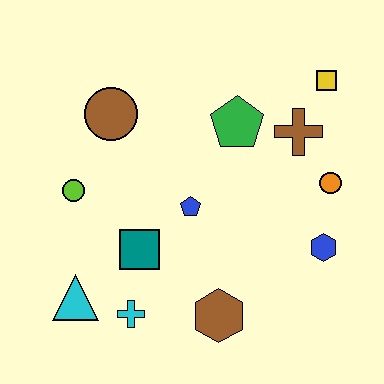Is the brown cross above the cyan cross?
Yes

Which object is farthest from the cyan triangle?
The yellow square is farthest from the cyan triangle.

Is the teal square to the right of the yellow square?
No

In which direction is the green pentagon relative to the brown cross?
The green pentagon is to the left of the brown cross.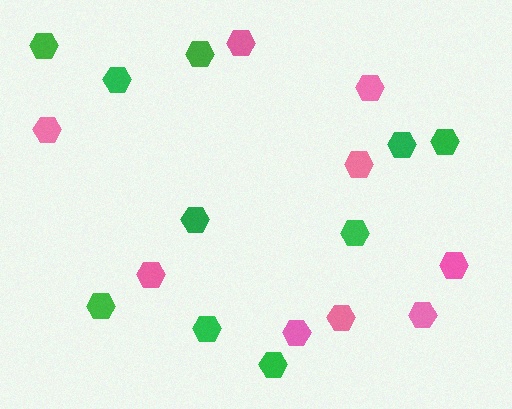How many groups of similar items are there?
There are 2 groups: one group of pink hexagons (9) and one group of green hexagons (10).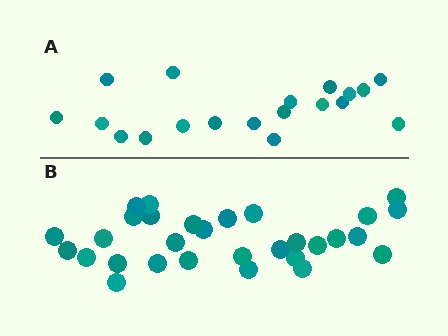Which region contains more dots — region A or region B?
Region B (the bottom region) has more dots.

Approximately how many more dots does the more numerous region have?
Region B has roughly 12 or so more dots than region A.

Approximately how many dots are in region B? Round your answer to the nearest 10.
About 30 dots.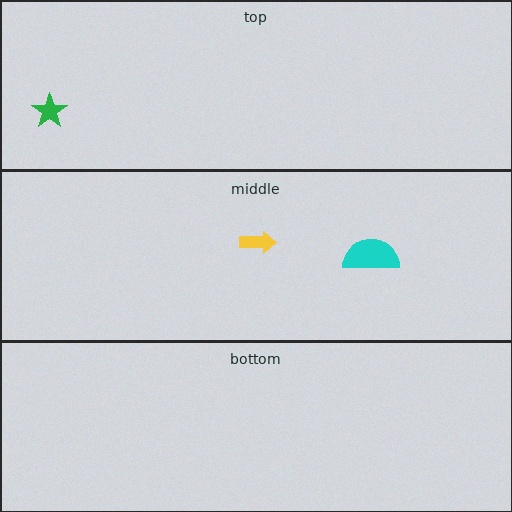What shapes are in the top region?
The green star.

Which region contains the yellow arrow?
The middle region.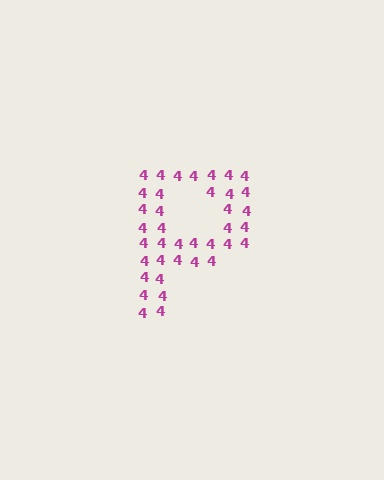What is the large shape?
The large shape is the letter P.